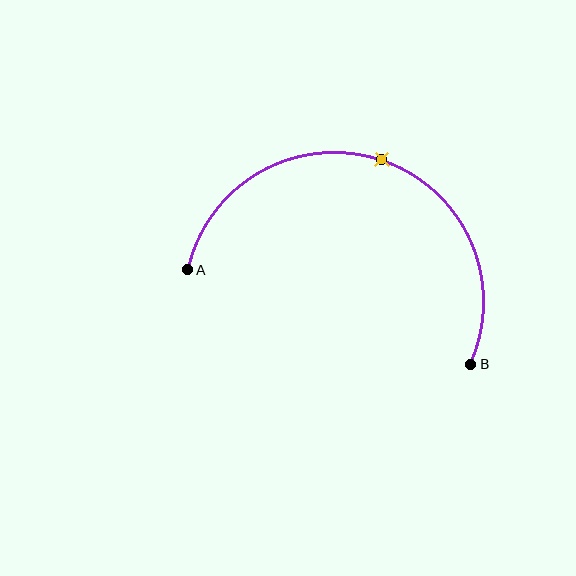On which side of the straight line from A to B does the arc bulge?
The arc bulges above the straight line connecting A and B.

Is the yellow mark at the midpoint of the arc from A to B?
Yes. The yellow mark lies on the arc at equal arc-length from both A and B — it is the arc midpoint.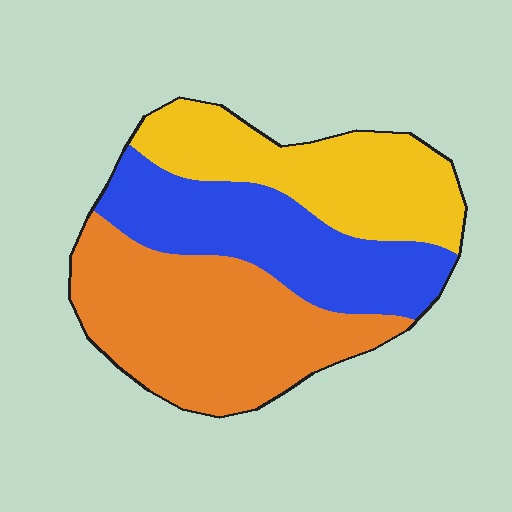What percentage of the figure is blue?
Blue takes up between a quarter and a half of the figure.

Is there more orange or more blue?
Orange.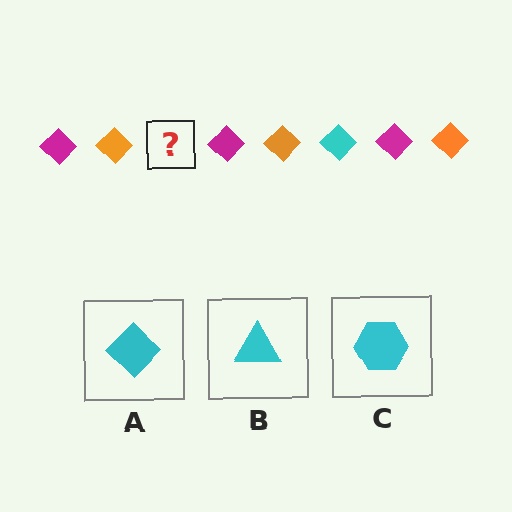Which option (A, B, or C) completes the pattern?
A.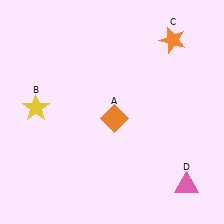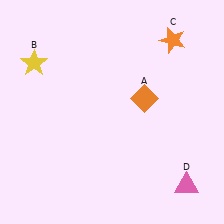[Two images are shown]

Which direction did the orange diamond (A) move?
The orange diamond (A) moved right.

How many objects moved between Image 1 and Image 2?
2 objects moved between the two images.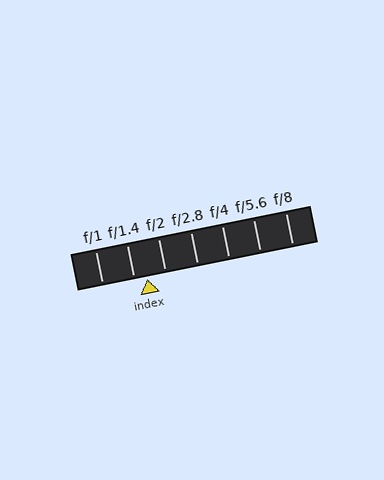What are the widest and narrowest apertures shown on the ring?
The widest aperture shown is f/1 and the narrowest is f/8.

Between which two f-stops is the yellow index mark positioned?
The index mark is between f/1.4 and f/2.